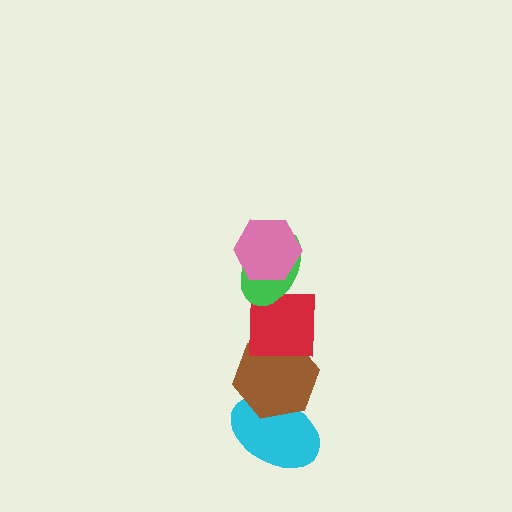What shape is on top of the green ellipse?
The pink hexagon is on top of the green ellipse.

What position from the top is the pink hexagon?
The pink hexagon is 1st from the top.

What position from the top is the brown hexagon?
The brown hexagon is 4th from the top.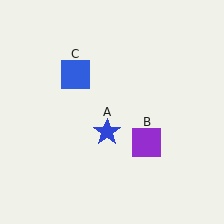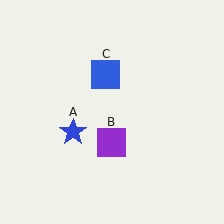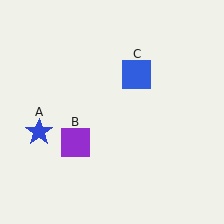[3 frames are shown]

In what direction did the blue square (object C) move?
The blue square (object C) moved right.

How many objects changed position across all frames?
3 objects changed position: blue star (object A), purple square (object B), blue square (object C).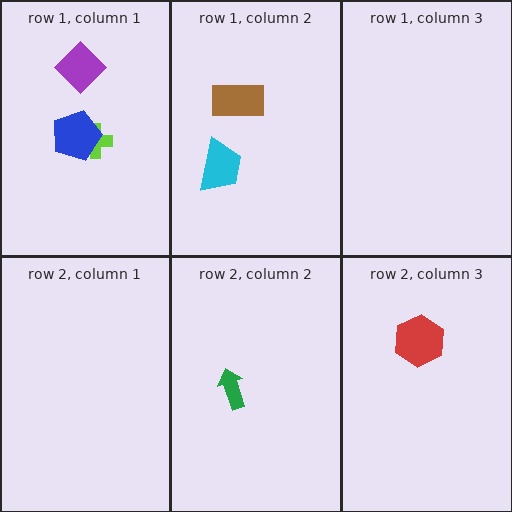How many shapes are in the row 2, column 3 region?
1.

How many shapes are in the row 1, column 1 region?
3.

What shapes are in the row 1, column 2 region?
The cyan trapezoid, the brown rectangle.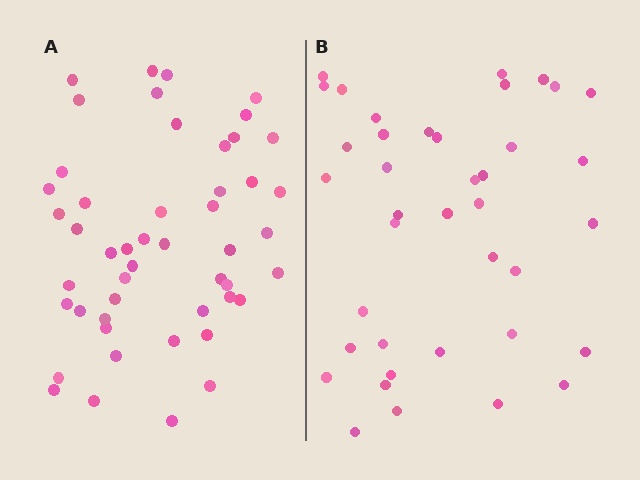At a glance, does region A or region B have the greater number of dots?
Region A (the left region) has more dots.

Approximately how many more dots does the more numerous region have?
Region A has roughly 10 or so more dots than region B.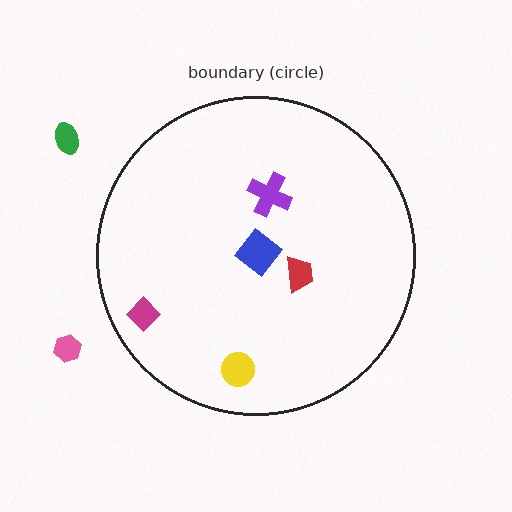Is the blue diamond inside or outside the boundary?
Inside.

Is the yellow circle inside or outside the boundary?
Inside.